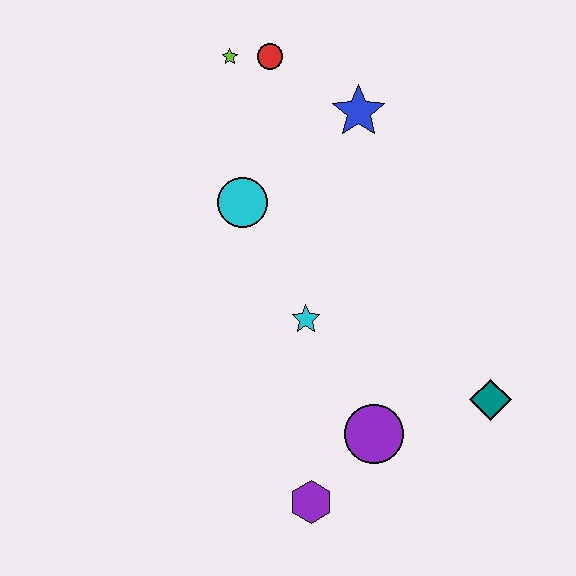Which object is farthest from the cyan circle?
The teal diamond is farthest from the cyan circle.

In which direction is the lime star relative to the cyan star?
The lime star is above the cyan star.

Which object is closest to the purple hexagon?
The purple circle is closest to the purple hexagon.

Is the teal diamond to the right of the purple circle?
Yes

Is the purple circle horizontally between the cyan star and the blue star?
No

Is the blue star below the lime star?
Yes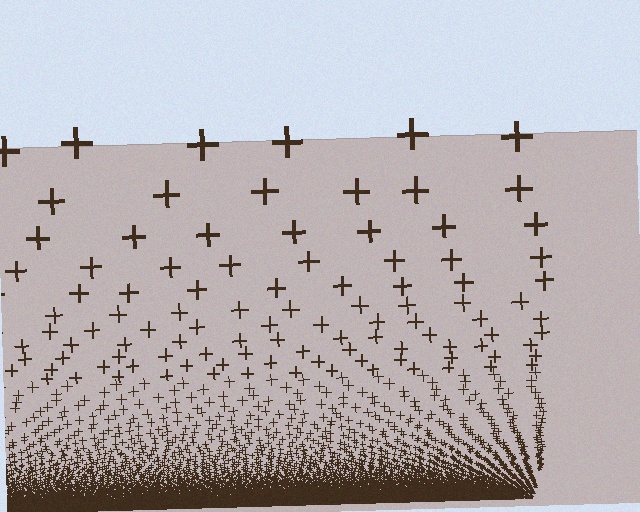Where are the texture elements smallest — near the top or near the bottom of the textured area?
Near the bottom.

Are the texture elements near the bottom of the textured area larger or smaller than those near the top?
Smaller. The gradient is inverted — elements near the bottom are smaller and denser.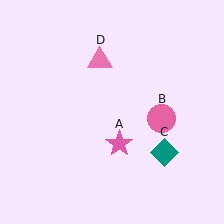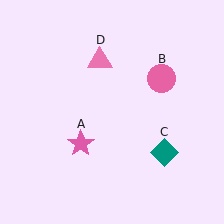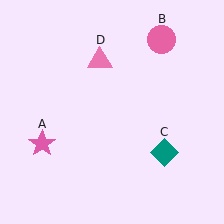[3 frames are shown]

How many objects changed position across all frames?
2 objects changed position: pink star (object A), pink circle (object B).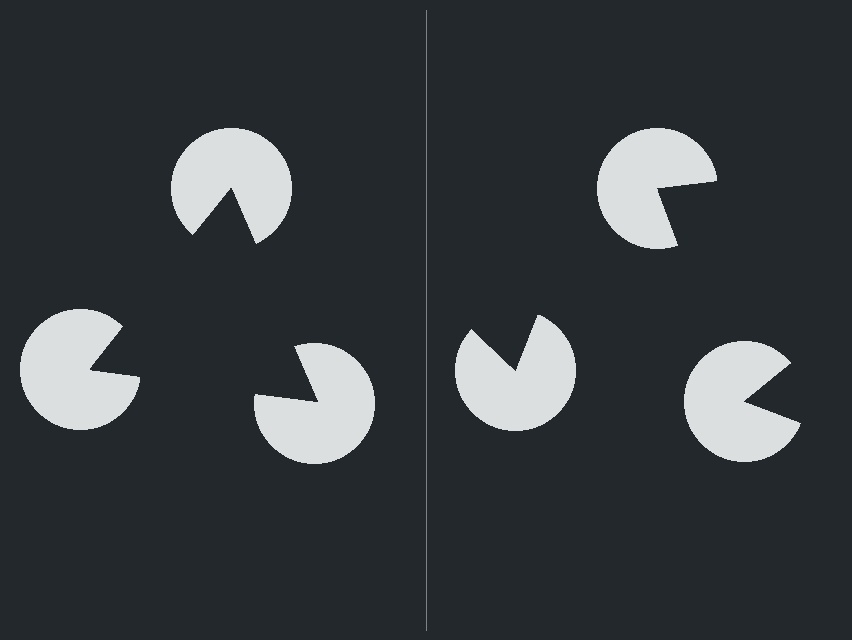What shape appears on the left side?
An illusory triangle.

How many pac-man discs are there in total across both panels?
6 — 3 on each side.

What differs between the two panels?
The pac-man discs are positioned identically on both sides; only the wedge orientations differ. On the left they align to a triangle; on the right they are misaligned.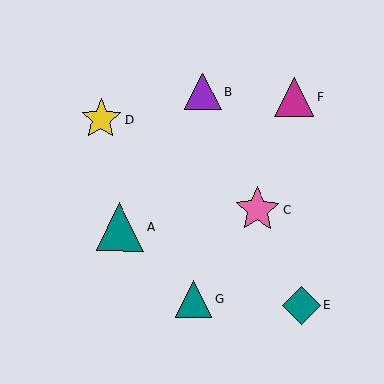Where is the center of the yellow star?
The center of the yellow star is at (101, 119).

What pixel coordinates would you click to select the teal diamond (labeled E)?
Click at (302, 305) to select the teal diamond E.